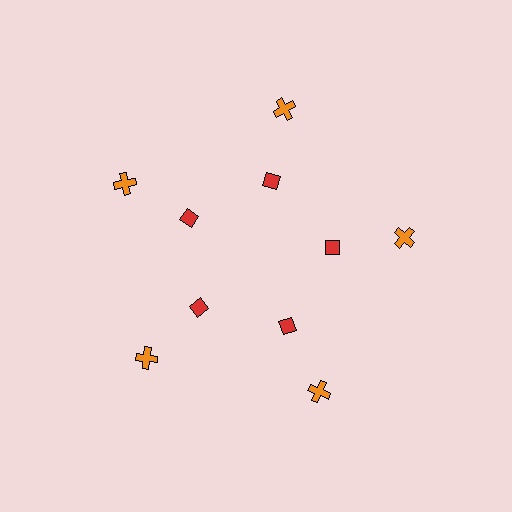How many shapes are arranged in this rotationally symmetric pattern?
There are 10 shapes, arranged in 5 groups of 2.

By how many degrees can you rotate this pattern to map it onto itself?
The pattern maps onto itself every 72 degrees of rotation.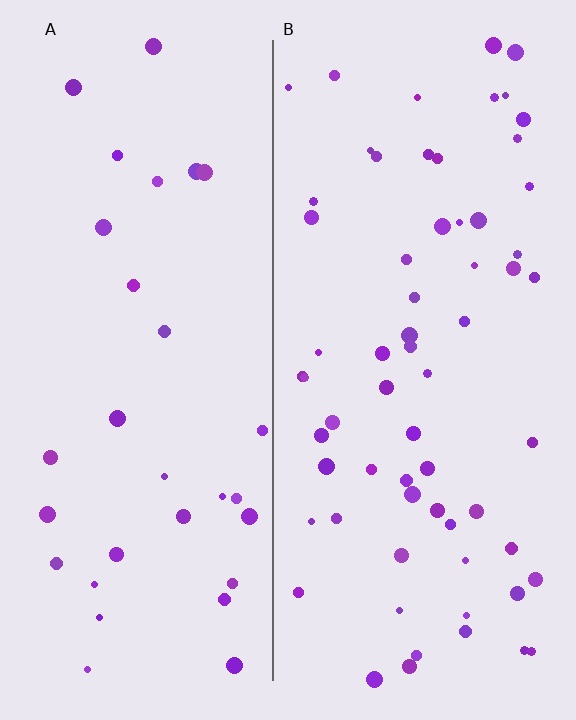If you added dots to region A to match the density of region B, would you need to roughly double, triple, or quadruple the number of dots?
Approximately double.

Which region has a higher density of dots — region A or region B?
B (the right).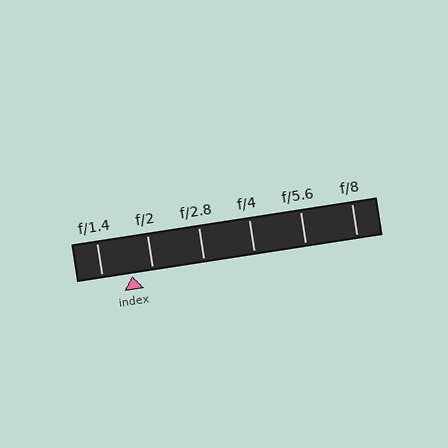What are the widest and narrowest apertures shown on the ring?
The widest aperture shown is f/1.4 and the narrowest is f/8.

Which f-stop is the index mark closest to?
The index mark is closest to f/2.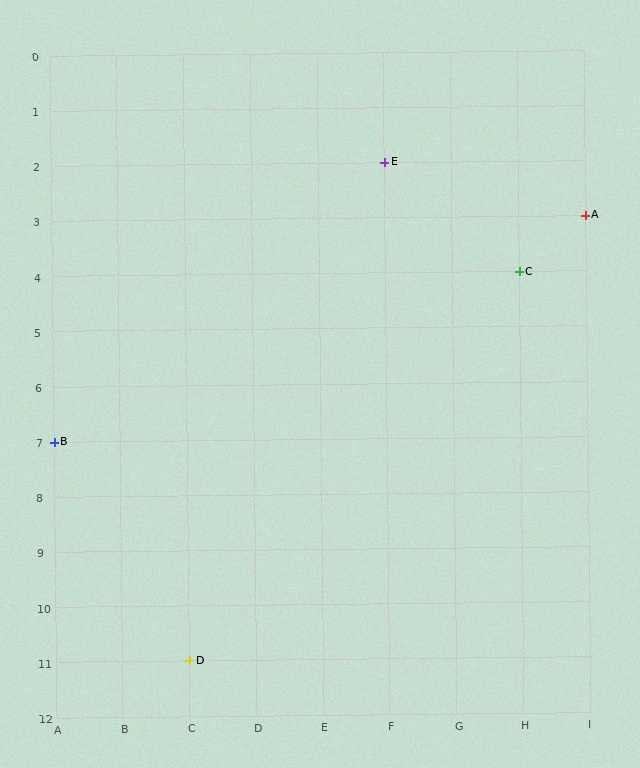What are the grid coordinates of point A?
Point A is at grid coordinates (I, 3).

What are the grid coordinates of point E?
Point E is at grid coordinates (F, 2).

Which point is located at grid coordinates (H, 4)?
Point C is at (H, 4).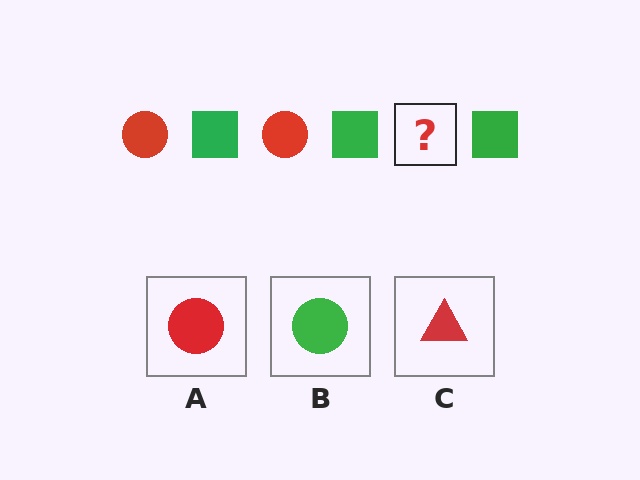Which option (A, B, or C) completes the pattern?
A.